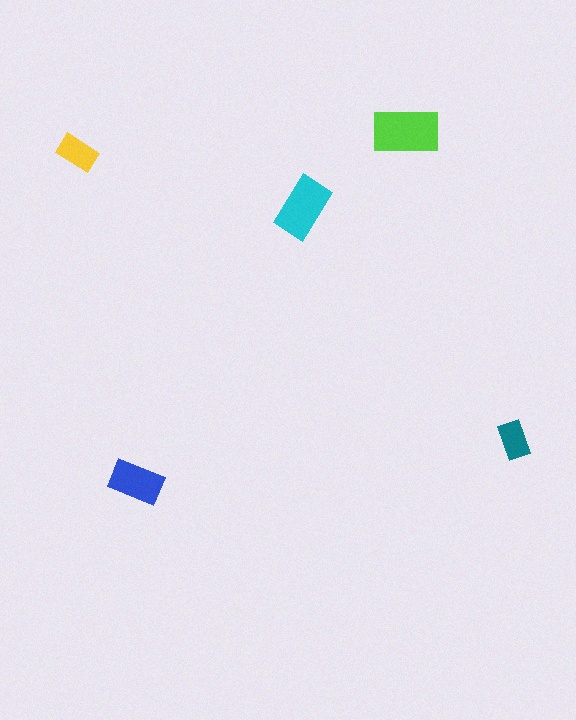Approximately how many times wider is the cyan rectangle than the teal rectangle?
About 1.5 times wider.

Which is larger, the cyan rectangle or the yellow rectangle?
The cyan one.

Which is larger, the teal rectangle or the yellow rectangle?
The yellow one.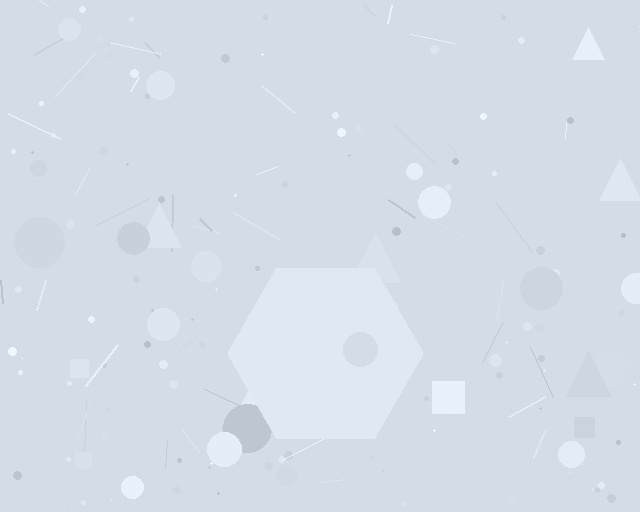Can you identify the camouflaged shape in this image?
The camouflaged shape is a hexagon.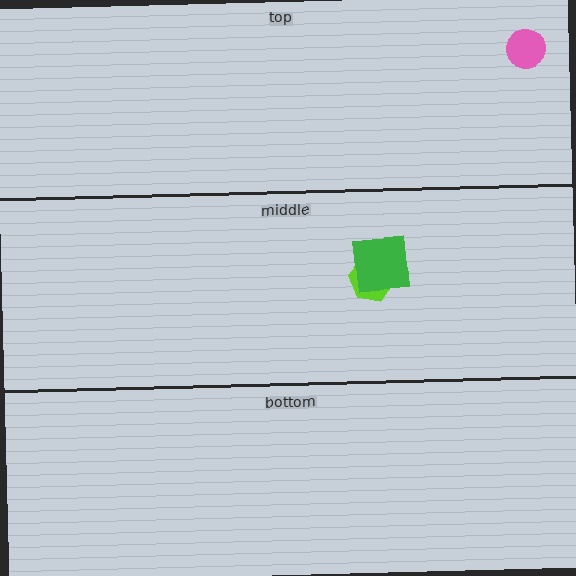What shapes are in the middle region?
The lime hexagon, the green square.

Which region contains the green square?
The middle region.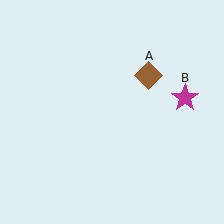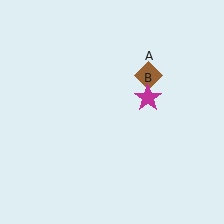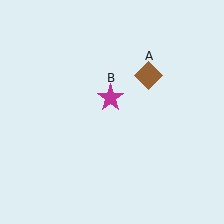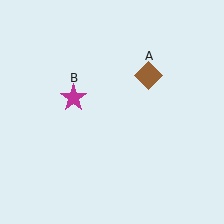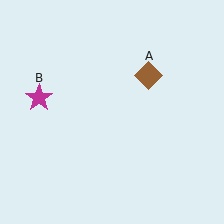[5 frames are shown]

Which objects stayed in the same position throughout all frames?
Brown diamond (object A) remained stationary.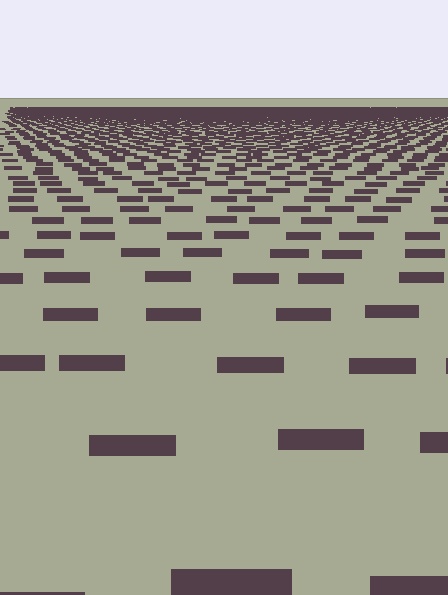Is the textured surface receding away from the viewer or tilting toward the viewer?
The surface is receding away from the viewer. Texture elements get smaller and denser toward the top.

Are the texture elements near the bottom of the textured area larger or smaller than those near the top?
Larger. Near the bottom, elements are closer to the viewer and appear at a bigger on-screen size.